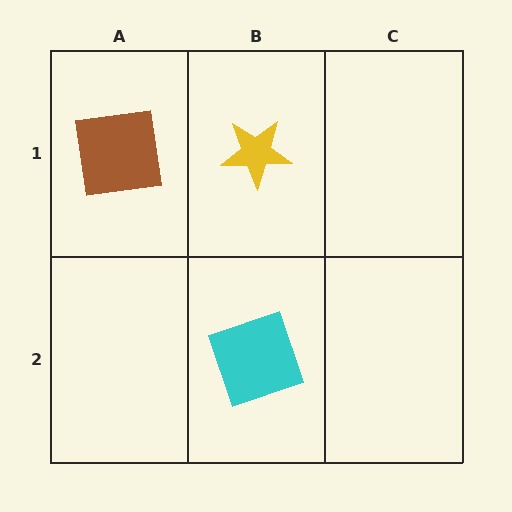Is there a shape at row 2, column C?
No, that cell is empty.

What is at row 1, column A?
A brown square.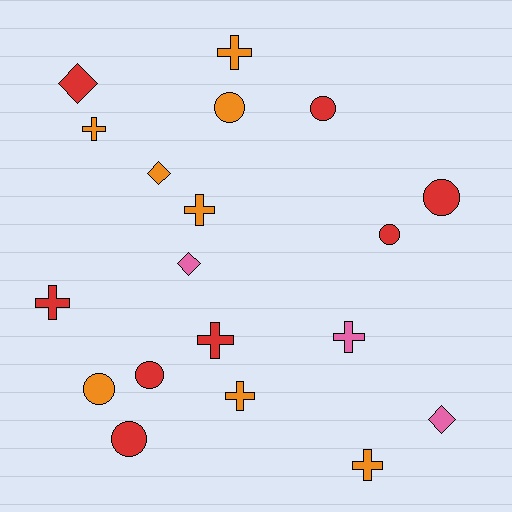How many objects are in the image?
There are 19 objects.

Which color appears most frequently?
Red, with 8 objects.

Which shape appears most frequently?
Cross, with 8 objects.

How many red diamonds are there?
There is 1 red diamond.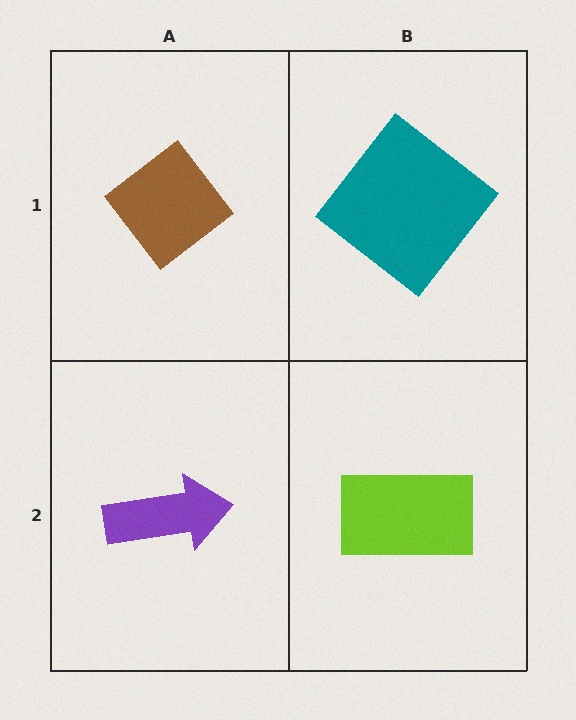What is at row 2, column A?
A purple arrow.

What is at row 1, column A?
A brown diamond.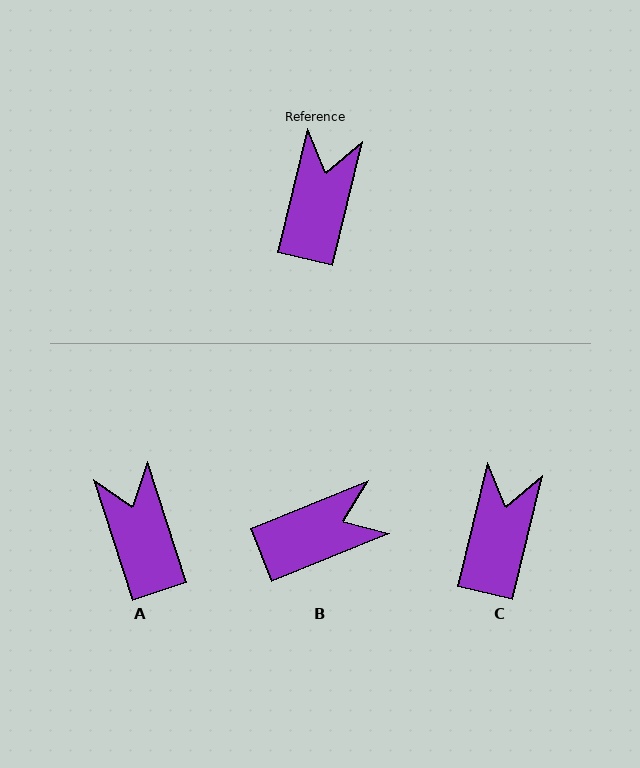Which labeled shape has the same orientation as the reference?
C.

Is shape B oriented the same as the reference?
No, it is off by about 54 degrees.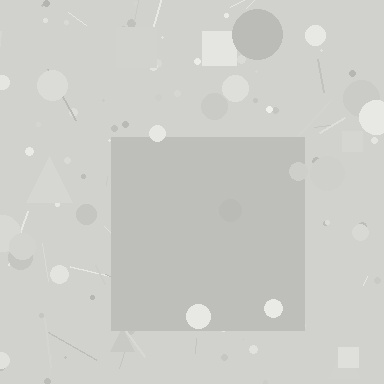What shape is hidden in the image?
A square is hidden in the image.